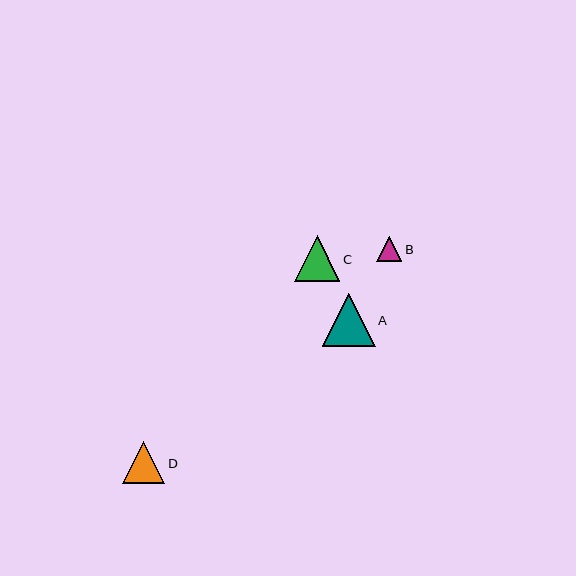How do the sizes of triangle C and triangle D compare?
Triangle C and triangle D are approximately the same size.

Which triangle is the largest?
Triangle A is the largest with a size of approximately 53 pixels.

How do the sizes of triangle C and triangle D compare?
Triangle C and triangle D are approximately the same size.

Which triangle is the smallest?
Triangle B is the smallest with a size of approximately 25 pixels.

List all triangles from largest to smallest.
From largest to smallest: A, C, D, B.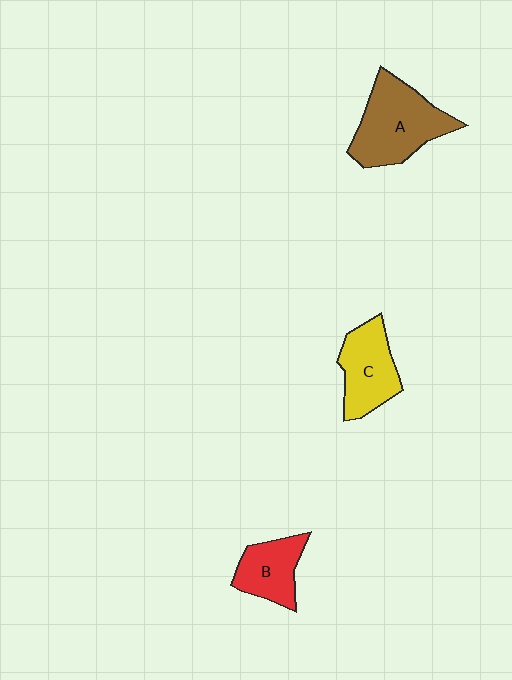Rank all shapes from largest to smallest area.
From largest to smallest: A (brown), C (yellow), B (red).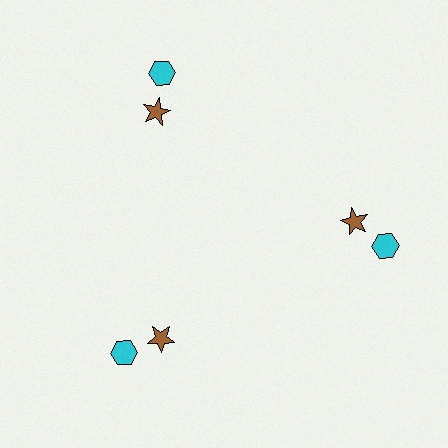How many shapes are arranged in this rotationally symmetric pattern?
There are 6 shapes, arranged in 3 groups of 2.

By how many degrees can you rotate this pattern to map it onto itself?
The pattern maps onto itself every 120 degrees of rotation.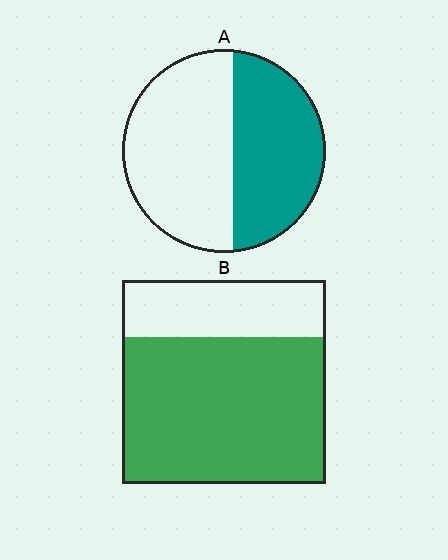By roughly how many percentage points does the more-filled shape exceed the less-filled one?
By roughly 30 percentage points (B over A).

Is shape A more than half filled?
No.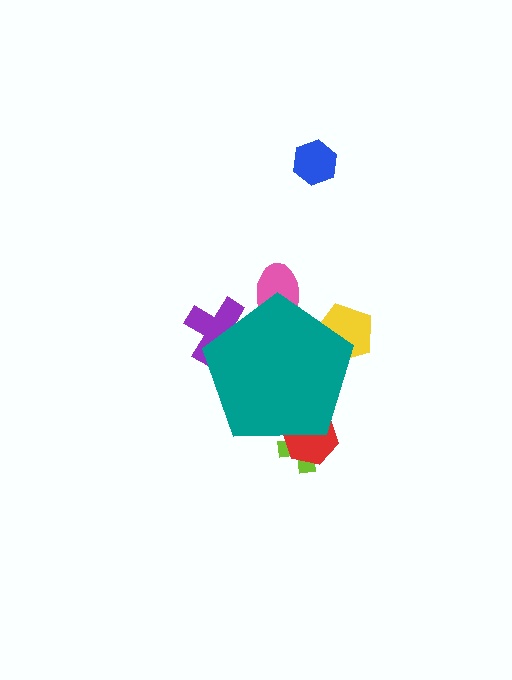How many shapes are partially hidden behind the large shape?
5 shapes are partially hidden.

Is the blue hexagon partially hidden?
No, the blue hexagon is fully visible.